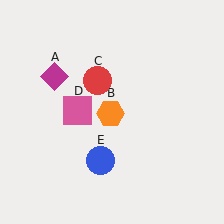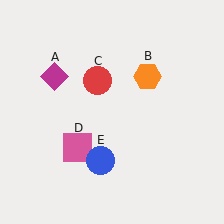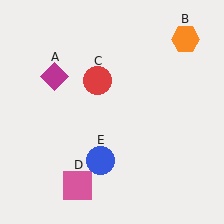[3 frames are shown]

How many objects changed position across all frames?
2 objects changed position: orange hexagon (object B), pink square (object D).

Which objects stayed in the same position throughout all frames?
Magenta diamond (object A) and red circle (object C) and blue circle (object E) remained stationary.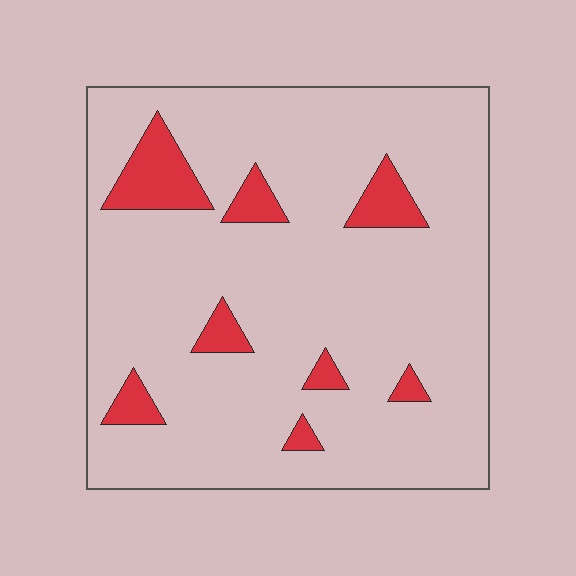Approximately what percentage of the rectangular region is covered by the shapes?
Approximately 10%.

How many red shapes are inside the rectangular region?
8.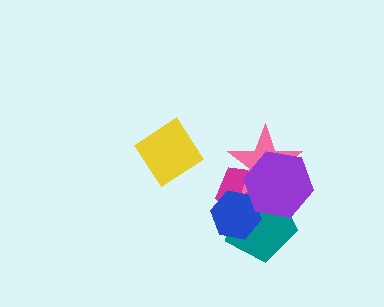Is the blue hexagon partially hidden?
Yes, it is partially covered by another shape.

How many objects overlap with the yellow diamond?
0 objects overlap with the yellow diamond.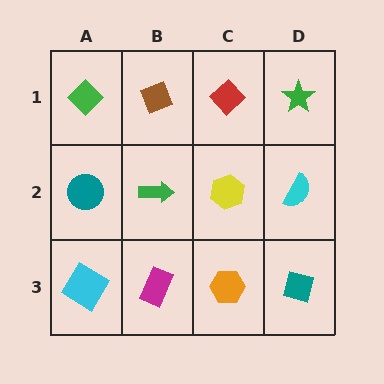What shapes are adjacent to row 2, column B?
A brown diamond (row 1, column B), a magenta rectangle (row 3, column B), a teal circle (row 2, column A), a yellow hexagon (row 2, column C).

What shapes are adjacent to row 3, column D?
A cyan semicircle (row 2, column D), an orange hexagon (row 3, column C).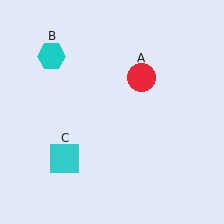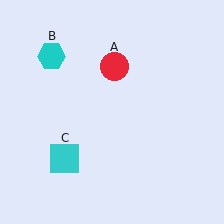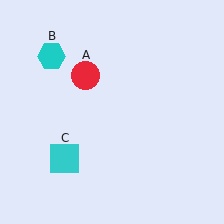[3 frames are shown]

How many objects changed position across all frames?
1 object changed position: red circle (object A).